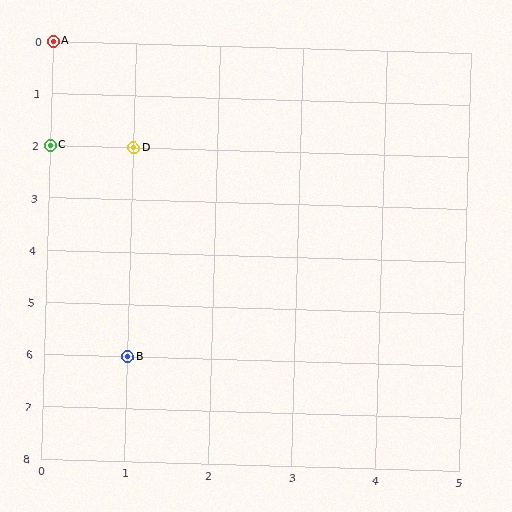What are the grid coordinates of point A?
Point A is at grid coordinates (0, 0).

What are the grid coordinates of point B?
Point B is at grid coordinates (1, 6).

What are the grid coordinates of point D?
Point D is at grid coordinates (1, 2).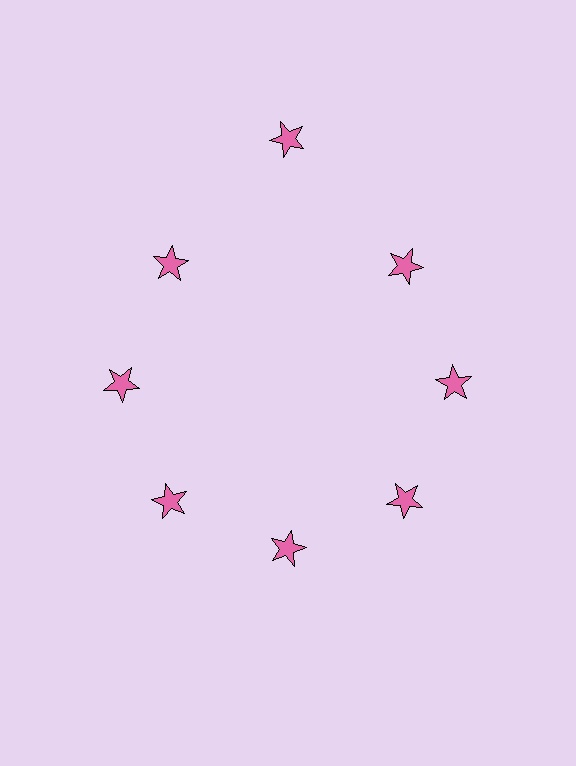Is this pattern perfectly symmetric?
No. The 8 pink stars are arranged in a ring, but one element near the 12 o'clock position is pushed outward from the center, breaking the 8-fold rotational symmetry.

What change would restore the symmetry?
The symmetry would be restored by moving it inward, back onto the ring so that all 8 stars sit at equal angles and equal distance from the center.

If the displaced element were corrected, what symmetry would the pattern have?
It would have 8-fold rotational symmetry — the pattern would map onto itself every 45 degrees.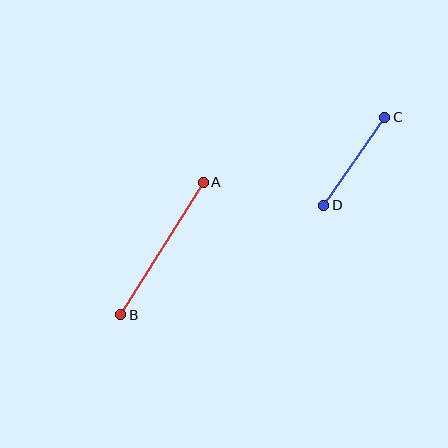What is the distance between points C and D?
The distance is approximately 107 pixels.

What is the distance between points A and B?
The distance is approximately 156 pixels.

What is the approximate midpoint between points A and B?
The midpoint is at approximately (162, 248) pixels.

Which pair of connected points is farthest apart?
Points A and B are farthest apart.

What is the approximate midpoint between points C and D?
The midpoint is at approximately (354, 161) pixels.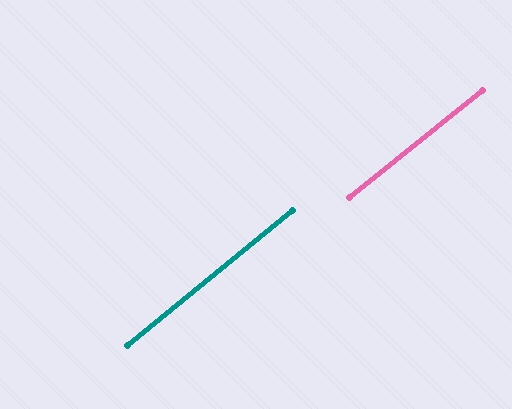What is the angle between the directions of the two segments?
Approximately 0 degrees.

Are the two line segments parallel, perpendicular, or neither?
Parallel — their directions differ by only 0.4°.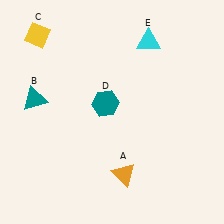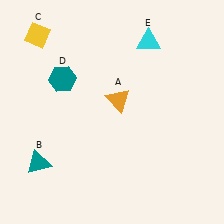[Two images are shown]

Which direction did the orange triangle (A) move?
The orange triangle (A) moved up.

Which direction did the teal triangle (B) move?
The teal triangle (B) moved down.